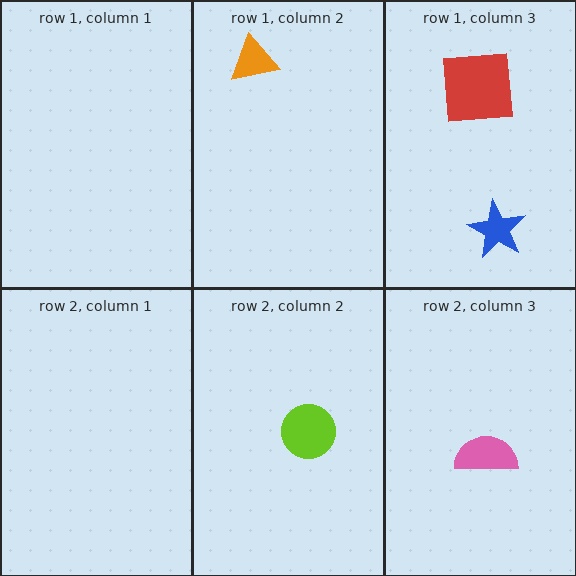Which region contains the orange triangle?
The row 1, column 2 region.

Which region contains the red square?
The row 1, column 3 region.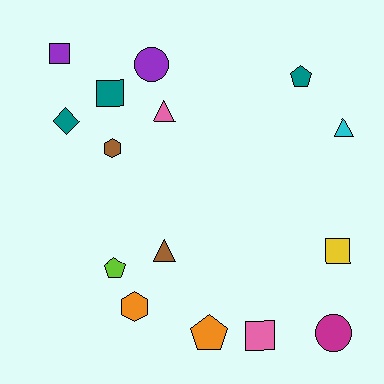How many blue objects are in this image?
There are no blue objects.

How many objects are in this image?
There are 15 objects.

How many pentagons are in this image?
There are 3 pentagons.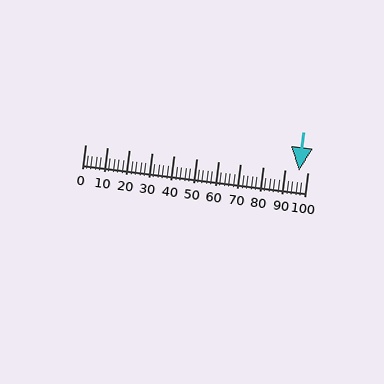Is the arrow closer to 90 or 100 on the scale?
The arrow is closer to 100.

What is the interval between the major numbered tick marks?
The major tick marks are spaced 10 units apart.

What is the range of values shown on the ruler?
The ruler shows values from 0 to 100.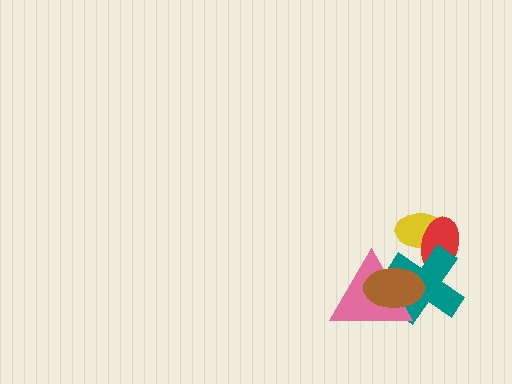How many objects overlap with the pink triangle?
2 objects overlap with the pink triangle.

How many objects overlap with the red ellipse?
2 objects overlap with the red ellipse.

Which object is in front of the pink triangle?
The brown ellipse is in front of the pink triangle.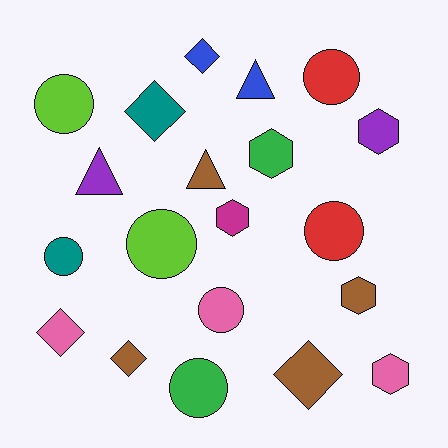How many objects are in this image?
There are 20 objects.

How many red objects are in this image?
There are 2 red objects.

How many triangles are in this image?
There are 3 triangles.